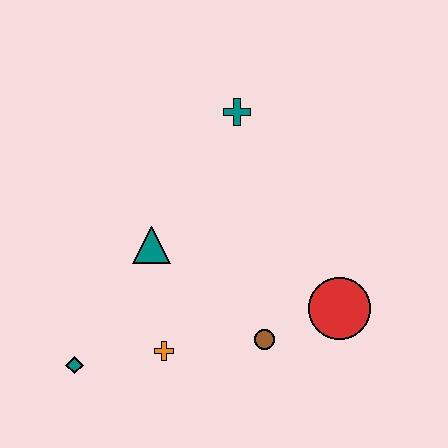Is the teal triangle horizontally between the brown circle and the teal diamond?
Yes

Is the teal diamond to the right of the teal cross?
No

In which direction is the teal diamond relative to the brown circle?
The teal diamond is to the left of the brown circle.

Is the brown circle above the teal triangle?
No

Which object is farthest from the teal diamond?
The teal cross is farthest from the teal diamond.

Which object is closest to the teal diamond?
The orange cross is closest to the teal diamond.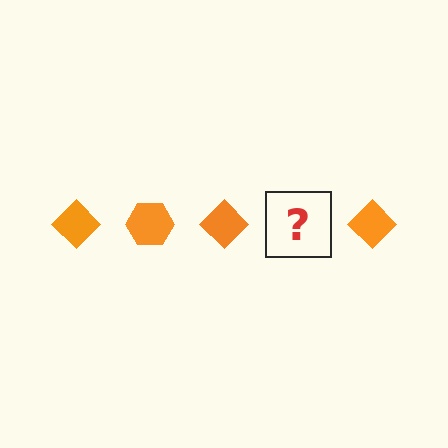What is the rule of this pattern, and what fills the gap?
The rule is that the pattern cycles through diamond, hexagon shapes in orange. The gap should be filled with an orange hexagon.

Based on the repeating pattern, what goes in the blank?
The blank should be an orange hexagon.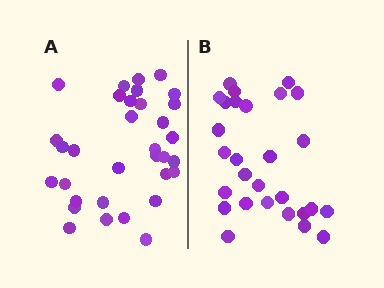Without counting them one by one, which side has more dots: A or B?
Region A (the left region) has more dots.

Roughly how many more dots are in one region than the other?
Region A has about 5 more dots than region B.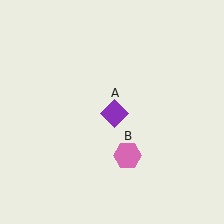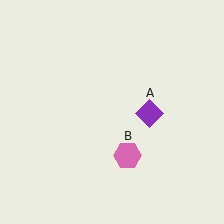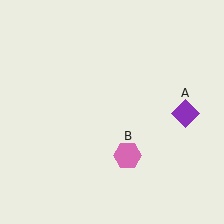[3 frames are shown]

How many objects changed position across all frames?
1 object changed position: purple diamond (object A).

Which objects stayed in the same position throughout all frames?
Pink hexagon (object B) remained stationary.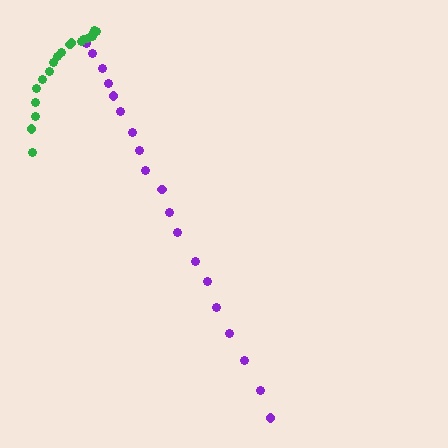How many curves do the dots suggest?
There are 2 distinct paths.